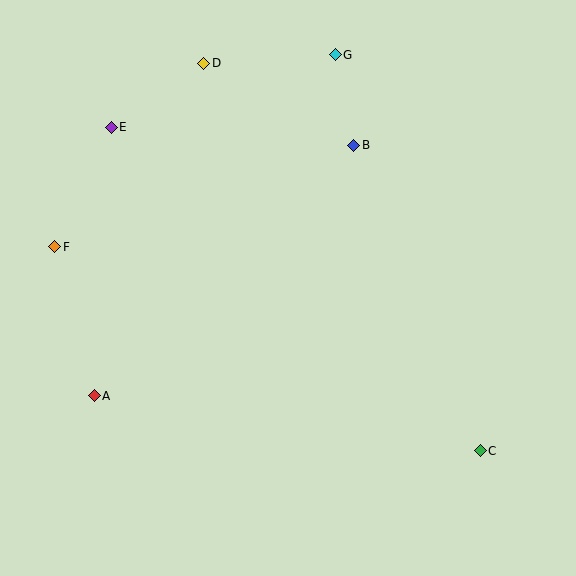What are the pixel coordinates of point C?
Point C is at (480, 451).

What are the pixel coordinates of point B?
Point B is at (354, 145).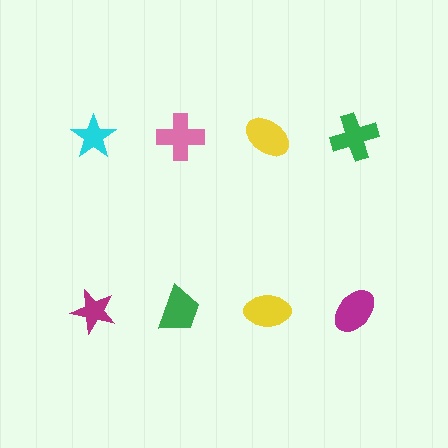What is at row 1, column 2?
A pink cross.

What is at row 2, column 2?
A green trapezoid.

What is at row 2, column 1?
A magenta star.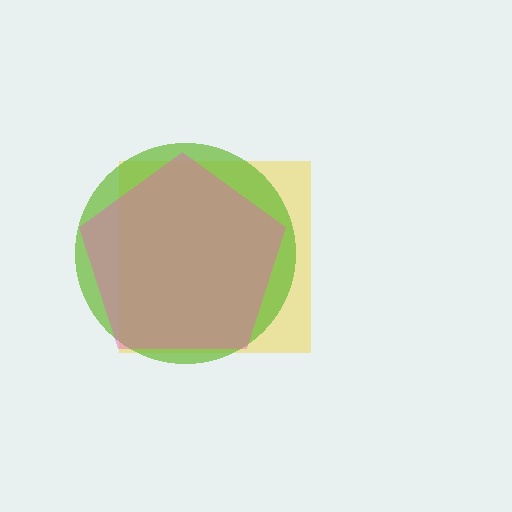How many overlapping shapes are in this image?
There are 3 overlapping shapes in the image.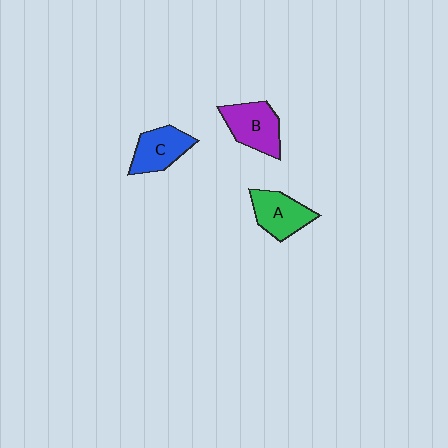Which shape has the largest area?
Shape B (purple).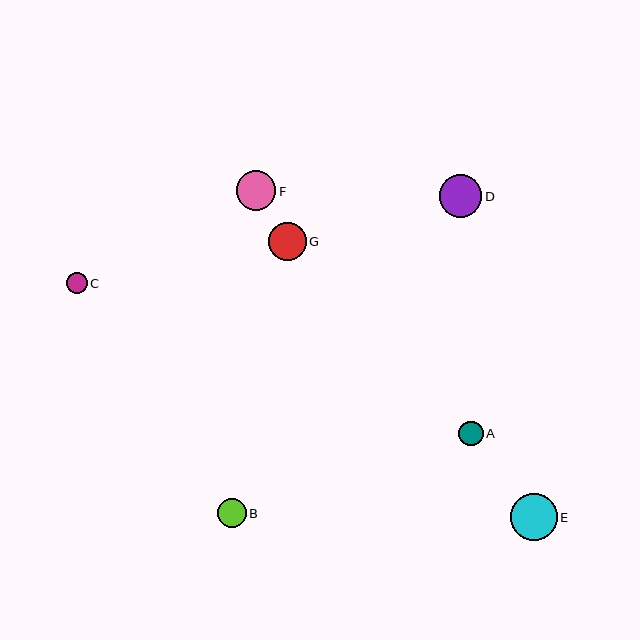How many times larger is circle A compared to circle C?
Circle A is approximately 1.2 times the size of circle C.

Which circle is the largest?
Circle E is the largest with a size of approximately 47 pixels.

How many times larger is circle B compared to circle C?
Circle B is approximately 1.4 times the size of circle C.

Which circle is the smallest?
Circle C is the smallest with a size of approximately 21 pixels.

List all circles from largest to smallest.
From largest to smallest: E, D, F, G, B, A, C.